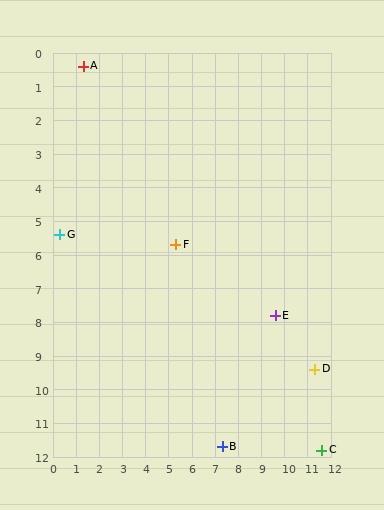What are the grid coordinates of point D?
Point D is at approximately (11.3, 9.4).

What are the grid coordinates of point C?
Point C is at approximately (11.6, 11.8).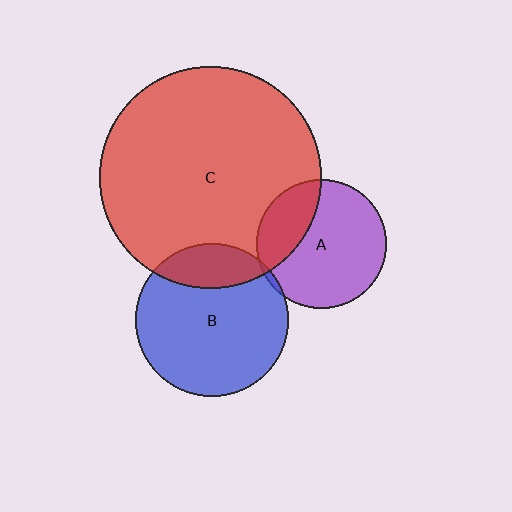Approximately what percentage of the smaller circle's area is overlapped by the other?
Approximately 25%.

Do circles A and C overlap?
Yes.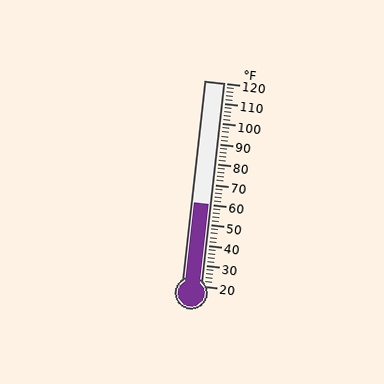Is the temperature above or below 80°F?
The temperature is below 80°F.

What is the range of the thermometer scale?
The thermometer scale ranges from 20°F to 120°F.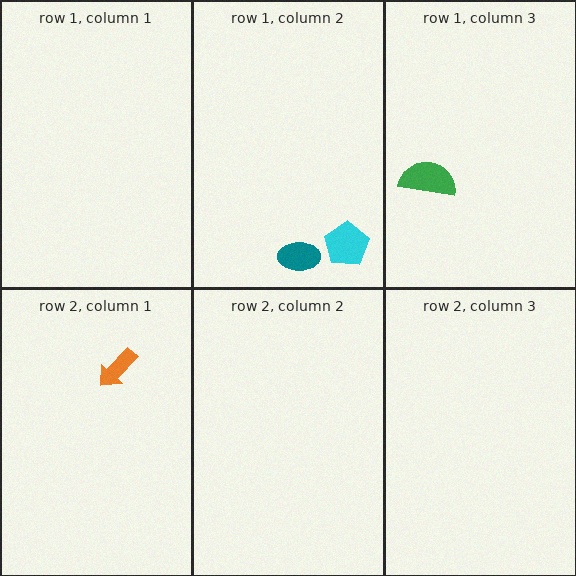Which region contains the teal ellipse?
The row 1, column 2 region.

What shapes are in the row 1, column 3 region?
The green semicircle.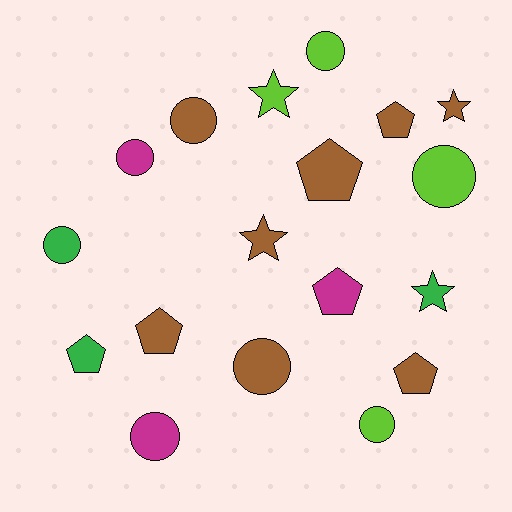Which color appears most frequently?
Brown, with 8 objects.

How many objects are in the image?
There are 18 objects.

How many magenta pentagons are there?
There is 1 magenta pentagon.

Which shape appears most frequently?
Circle, with 8 objects.